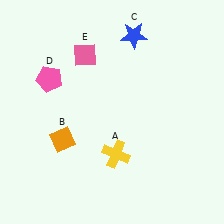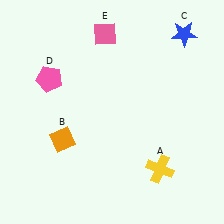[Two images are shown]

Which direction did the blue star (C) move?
The blue star (C) moved right.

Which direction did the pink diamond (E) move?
The pink diamond (E) moved up.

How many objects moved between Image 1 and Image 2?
3 objects moved between the two images.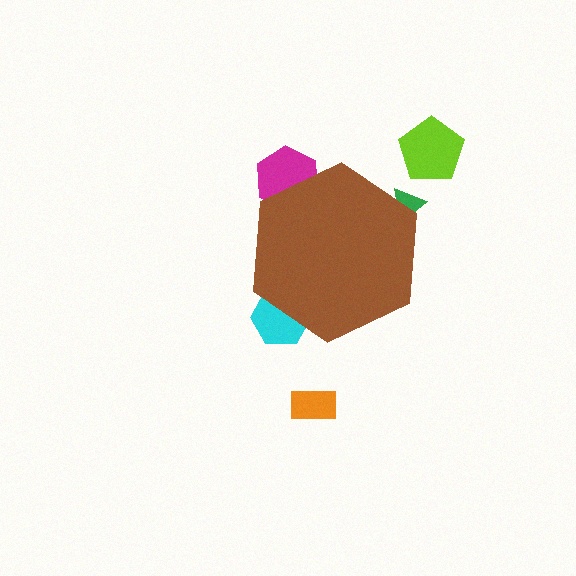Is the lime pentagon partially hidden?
No, the lime pentagon is fully visible.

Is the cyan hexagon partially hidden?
Yes, the cyan hexagon is partially hidden behind the brown hexagon.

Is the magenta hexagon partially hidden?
Yes, the magenta hexagon is partially hidden behind the brown hexagon.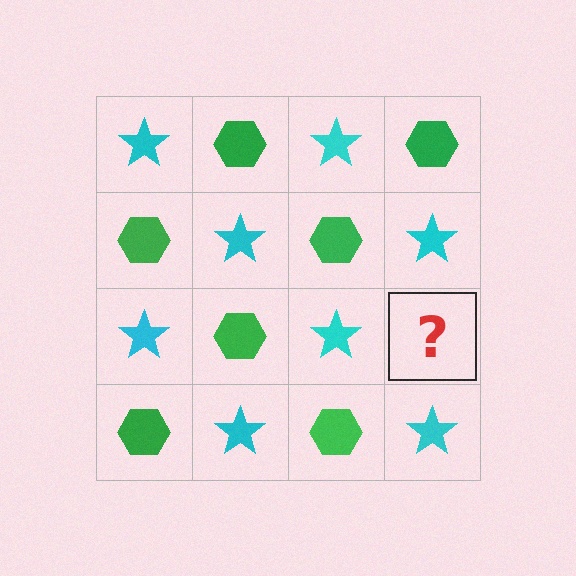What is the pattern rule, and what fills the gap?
The rule is that it alternates cyan star and green hexagon in a checkerboard pattern. The gap should be filled with a green hexagon.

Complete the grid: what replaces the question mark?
The question mark should be replaced with a green hexagon.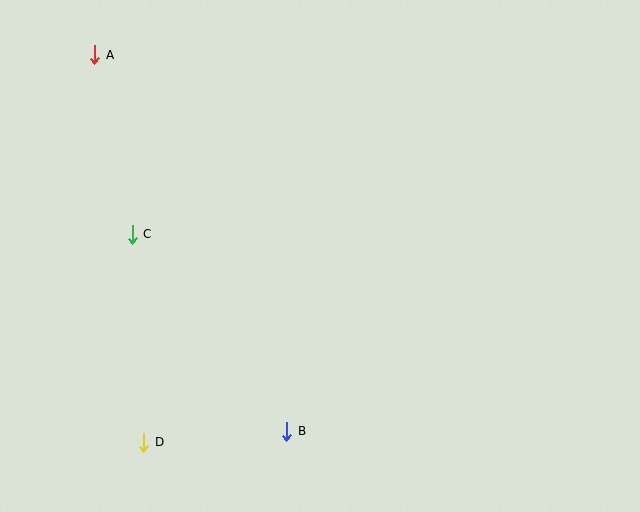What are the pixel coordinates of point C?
Point C is at (132, 234).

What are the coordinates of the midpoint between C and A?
The midpoint between C and A is at (113, 145).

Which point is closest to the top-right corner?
Point A is closest to the top-right corner.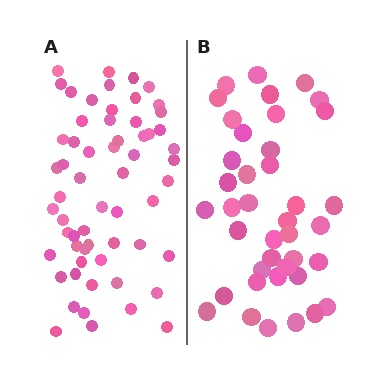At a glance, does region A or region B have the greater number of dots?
Region A (the left region) has more dots.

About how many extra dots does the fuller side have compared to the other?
Region A has approximately 20 more dots than region B.